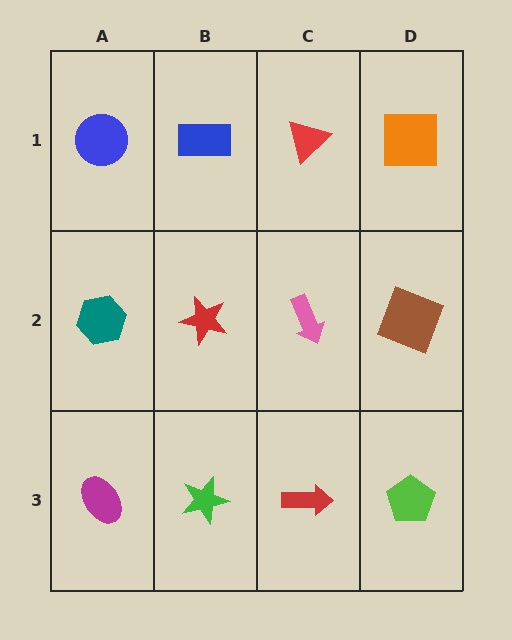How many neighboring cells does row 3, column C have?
3.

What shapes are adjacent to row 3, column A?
A teal hexagon (row 2, column A), a green star (row 3, column B).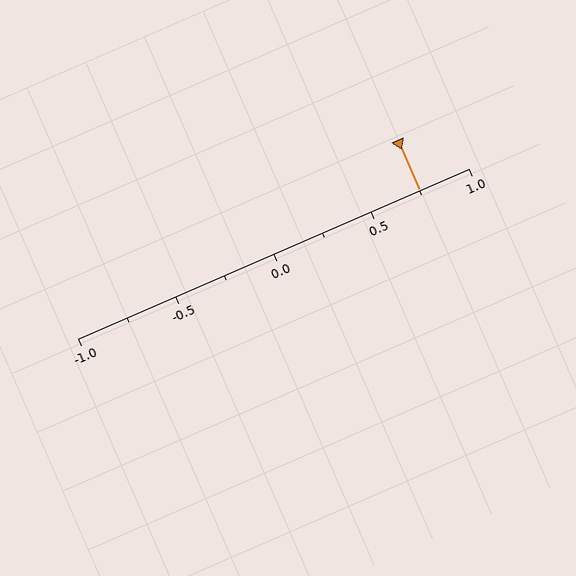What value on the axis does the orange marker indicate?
The marker indicates approximately 0.75.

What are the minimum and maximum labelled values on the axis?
The axis runs from -1.0 to 1.0.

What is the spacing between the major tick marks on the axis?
The major ticks are spaced 0.5 apart.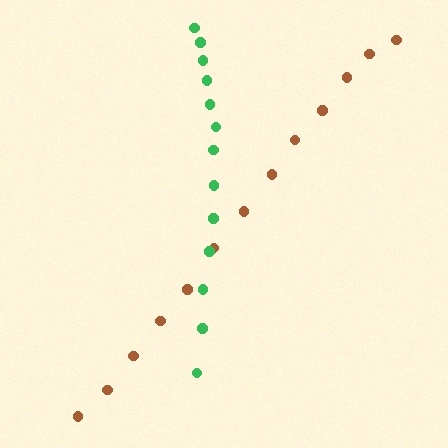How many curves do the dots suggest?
There are 2 distinct paths.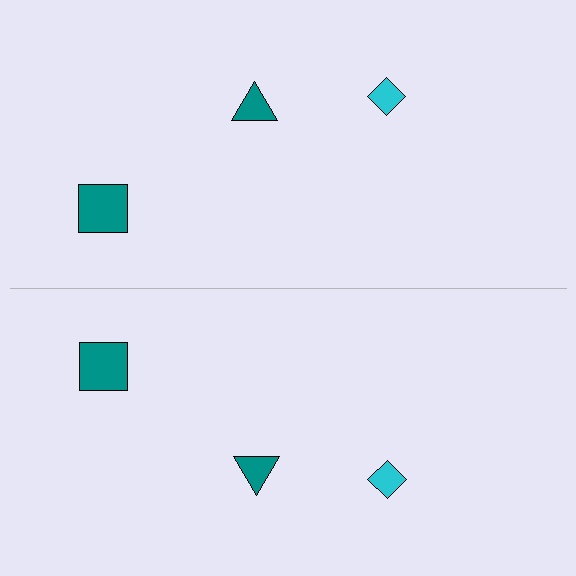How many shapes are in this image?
There are 6 shapes in this image.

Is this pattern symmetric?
Yes, this pattern has bilateral (reflection) symmetry.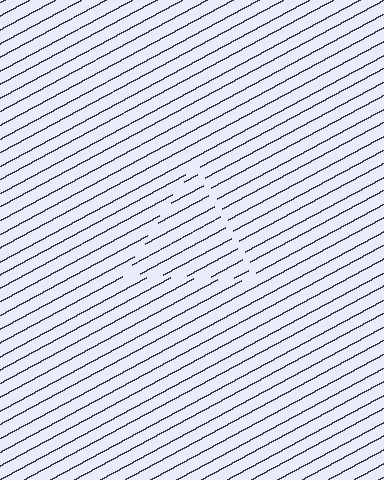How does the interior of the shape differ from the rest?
The interior of the shape contains the same grating, shifted by half a period — the contour is defined by the phase discontinuity where line-ends from the inner and outer gratings abut.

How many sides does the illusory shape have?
3 sides — the line-ends trace a triangle.